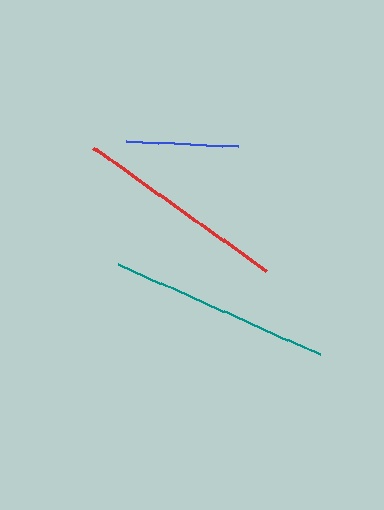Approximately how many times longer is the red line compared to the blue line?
The red line is approximately 1.9 times the length of the blue line.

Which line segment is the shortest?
The blue line is the shortest at approximately 112 pixels.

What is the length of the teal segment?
The teal segment is approximately 220 pixels long.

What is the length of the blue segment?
The blue segment is approximately 112 pixels long.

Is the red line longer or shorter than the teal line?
The teal line is longer than the red line.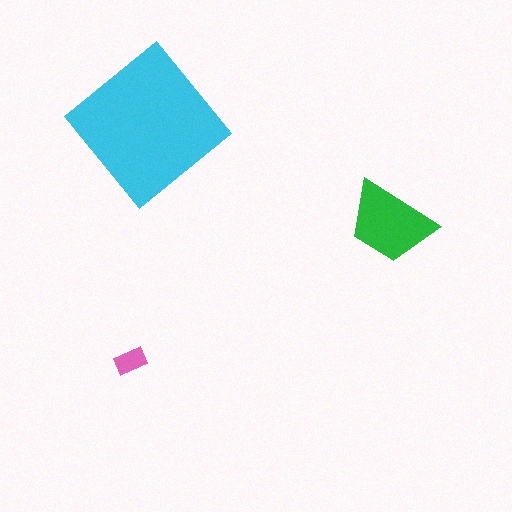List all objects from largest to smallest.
The cyan diamond, the green trapezoid, the pink rectangle.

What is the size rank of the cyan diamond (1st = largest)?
1st.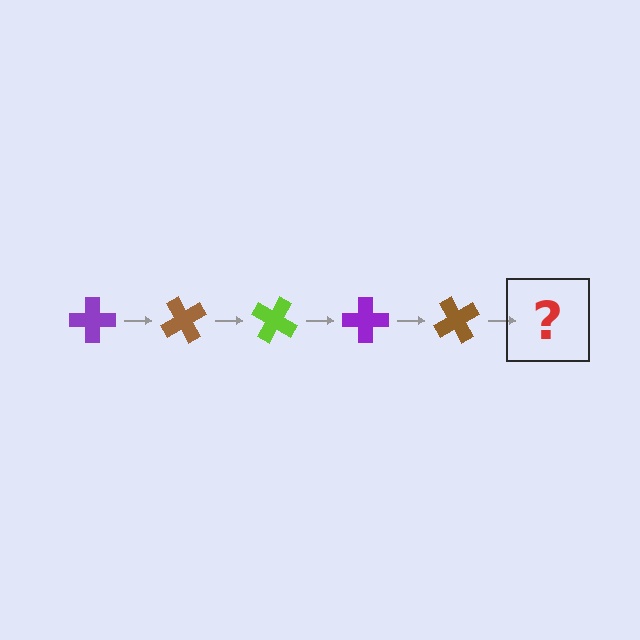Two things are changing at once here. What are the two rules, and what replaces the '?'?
The two rules are that it rotates 60 degrees each step and the color cycles through purple, brown, and lime. The '?' should be a lime cross, rotated 300 degrees from the start.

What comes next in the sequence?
The next element should be a lime cross, rotated 300 degrees from the start.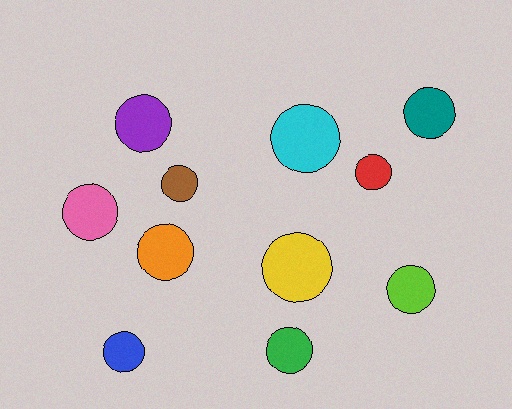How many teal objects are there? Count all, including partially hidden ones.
There is 1 teal object.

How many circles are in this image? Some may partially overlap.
There are 11 circles.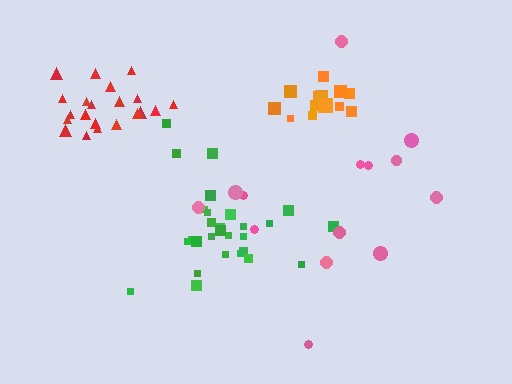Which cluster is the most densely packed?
Red.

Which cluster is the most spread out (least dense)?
Pink.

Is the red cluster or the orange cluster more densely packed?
Red.